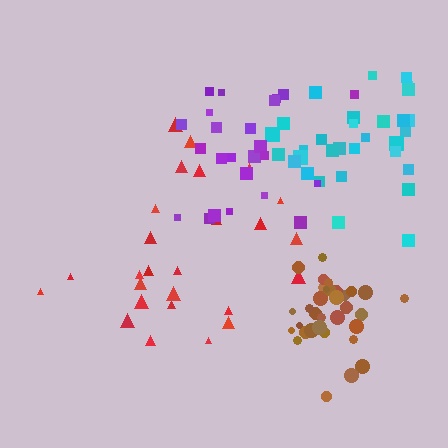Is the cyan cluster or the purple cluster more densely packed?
Cyan.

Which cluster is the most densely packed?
Brown.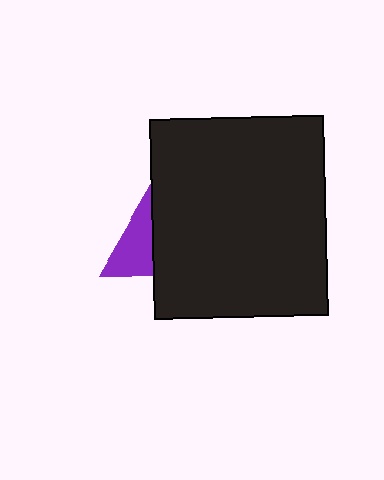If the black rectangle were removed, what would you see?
You would see the complete purple triangle.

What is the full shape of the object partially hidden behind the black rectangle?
The partially hidden object is a purple triangle.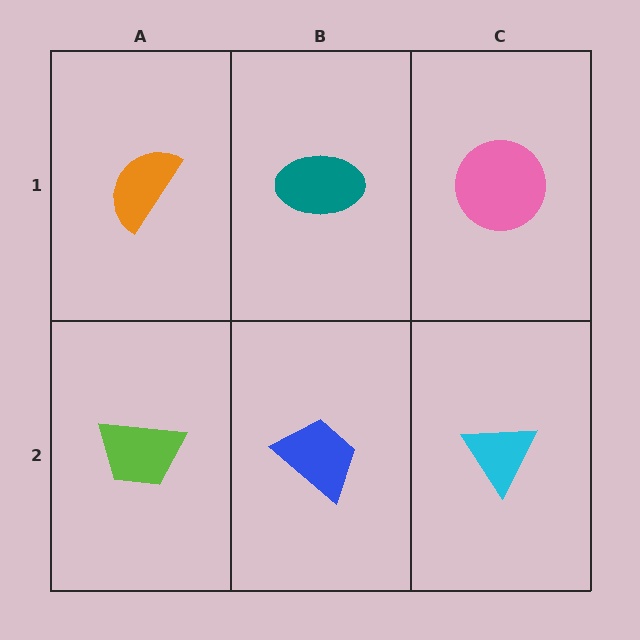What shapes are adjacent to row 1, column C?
A cyan triangle (row 2, column C), a teal ellipse (row 1, column B).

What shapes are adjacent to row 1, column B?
A blue trapezoid (row 2, column B), an orange semicircle (row 1, column A), a pink circle (row 1, column C).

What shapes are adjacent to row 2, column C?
A pink circle (row 1, column C), a blue trapezoid (row 2, column B).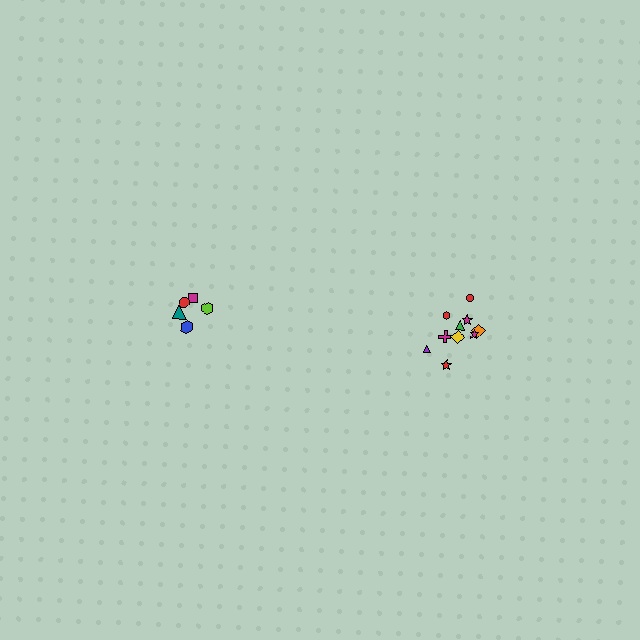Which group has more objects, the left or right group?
The right group.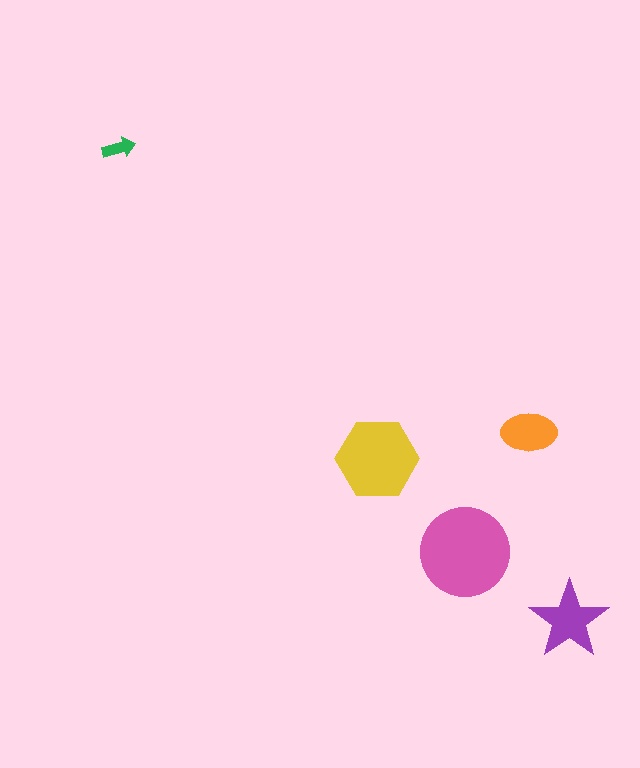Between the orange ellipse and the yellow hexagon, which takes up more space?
The yellow hexagon.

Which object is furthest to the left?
The green arrow is leftmost.